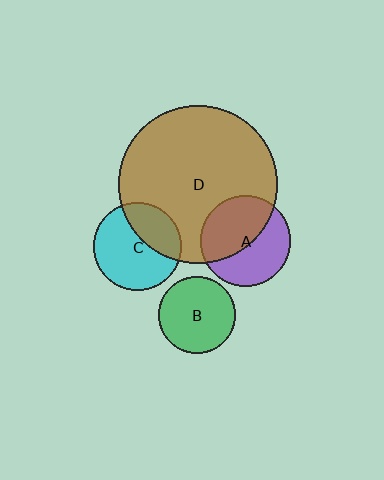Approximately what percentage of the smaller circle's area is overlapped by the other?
Approximately 50%.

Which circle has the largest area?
Circle D (brown).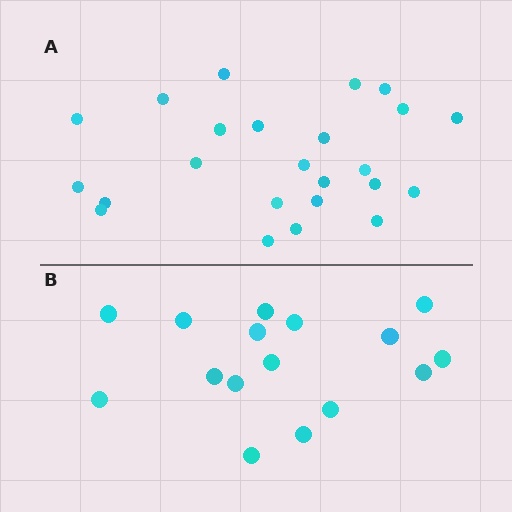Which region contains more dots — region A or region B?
Region A (the top region) has more dots.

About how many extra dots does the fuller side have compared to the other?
Region A has roughly 8 or so more dots than region B.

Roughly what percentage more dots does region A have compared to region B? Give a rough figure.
About 50% more.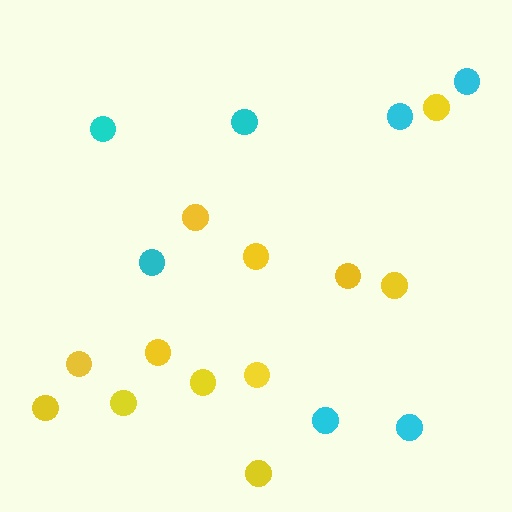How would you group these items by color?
There are 2 groups: one group of yellow circles (12) and one group of cyan circles (7).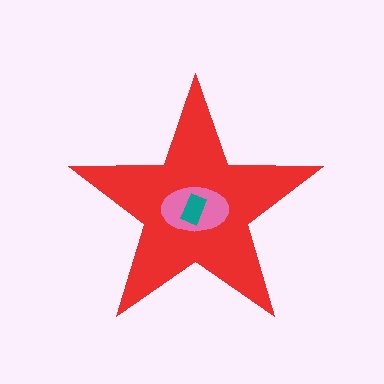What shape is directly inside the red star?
The pink ellipse.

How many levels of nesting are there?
3.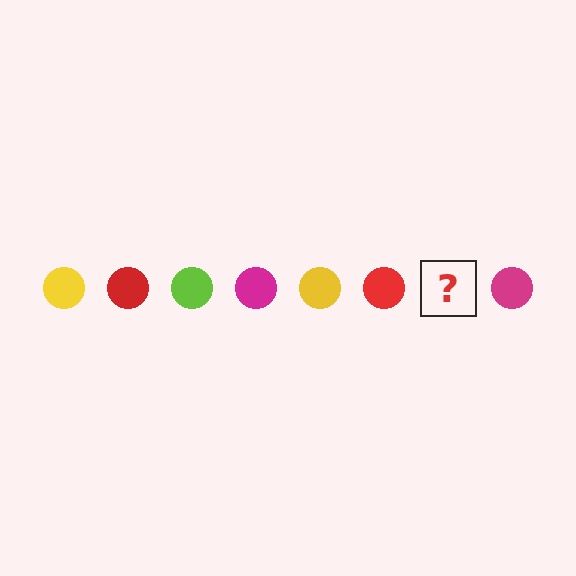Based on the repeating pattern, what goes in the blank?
The blank should be a lime circle.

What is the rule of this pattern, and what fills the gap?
The rule is that the pattern cycles through yellow, red, lime, magenta circles. The gap should be filled with a lime circle.